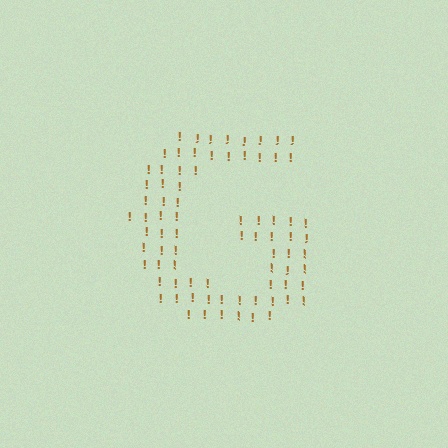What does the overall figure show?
The overall figure shows the letter G.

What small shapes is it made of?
It is made of small exclamation marks.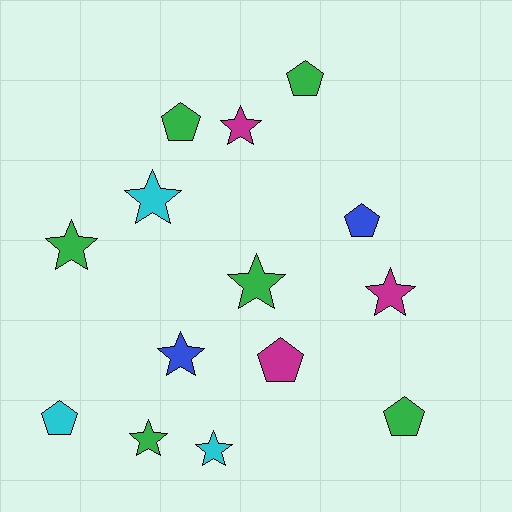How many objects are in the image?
There are 14 objects.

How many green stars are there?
There are 3 green stars.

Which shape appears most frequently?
Star, with 8 objects.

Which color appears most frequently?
Green, with 6 objects.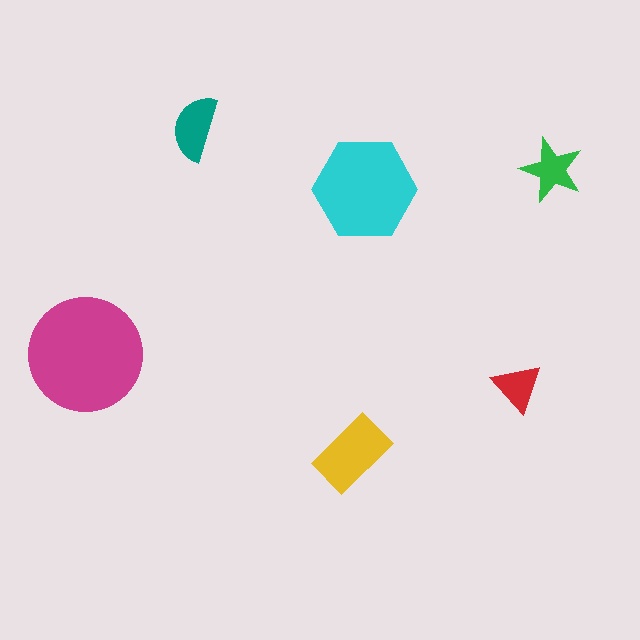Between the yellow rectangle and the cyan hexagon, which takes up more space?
The cyan hexagon.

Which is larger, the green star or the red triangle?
The green star.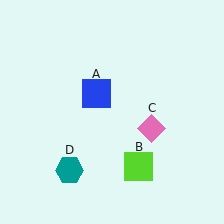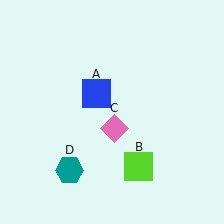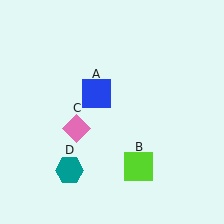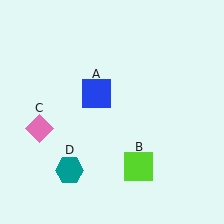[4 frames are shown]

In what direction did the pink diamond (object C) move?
The pink diamond (object C) moved left.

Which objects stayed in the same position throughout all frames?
Blue square (object A) and lime square (object B) and teal hexagon (object D) remained stationary.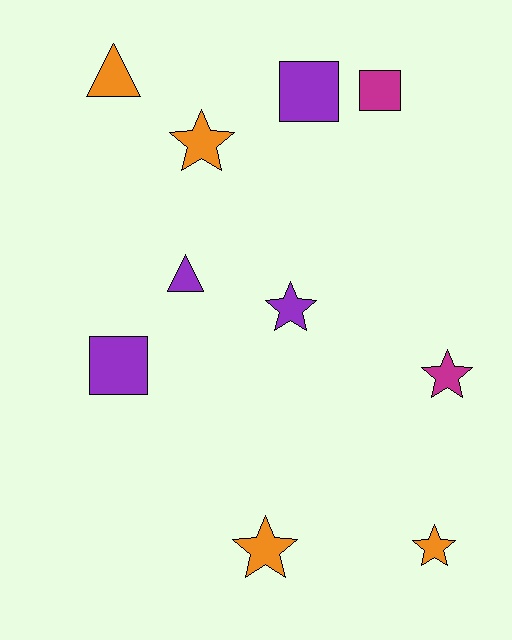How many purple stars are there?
There is 1 purple star.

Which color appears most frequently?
Purple, with 4 objects.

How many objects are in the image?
There are 10 objects.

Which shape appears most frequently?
Star, with 5 objects.